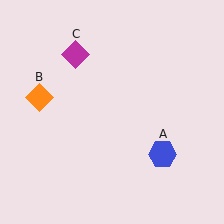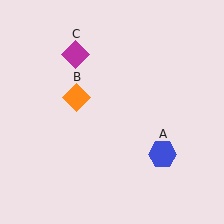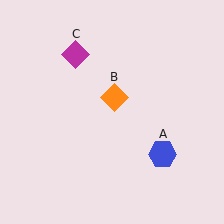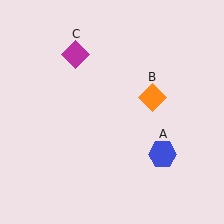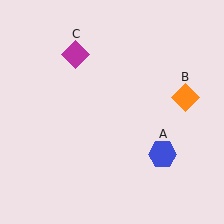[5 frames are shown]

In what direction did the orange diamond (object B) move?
The orange diamond (object B) moved right.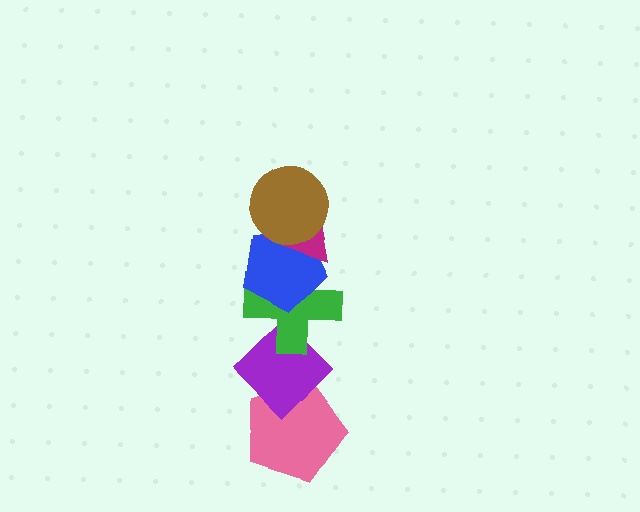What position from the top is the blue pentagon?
The blue pentagon is 3rd from the top.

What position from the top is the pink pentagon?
The pink pentagon is 6th from the top.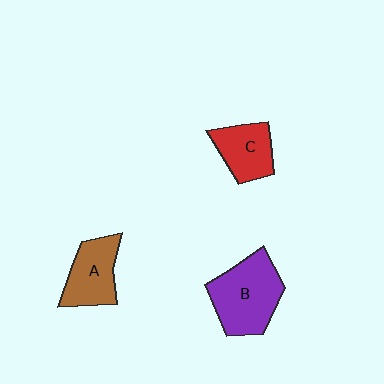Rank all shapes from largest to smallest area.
From largest to smallest: B (purple), A (brown), C (red).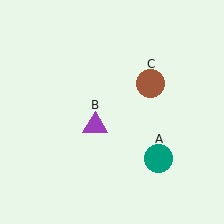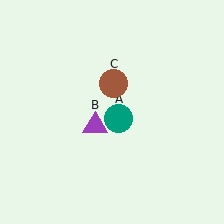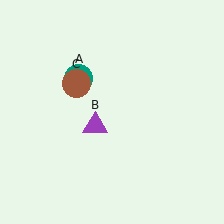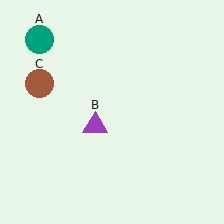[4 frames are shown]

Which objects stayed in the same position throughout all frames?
Purple triangle (object B) remained stationary.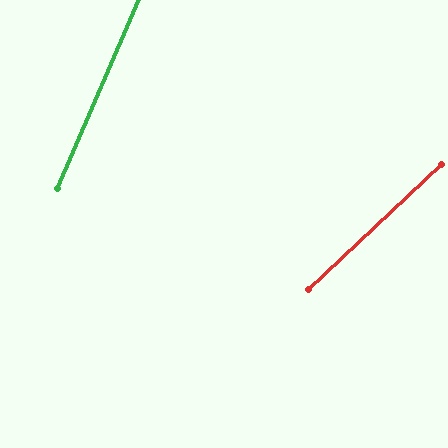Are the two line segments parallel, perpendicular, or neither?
Neither parallel nor perpendicular — they differ by about 23°.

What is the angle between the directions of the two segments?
Approximately 23 degrees.